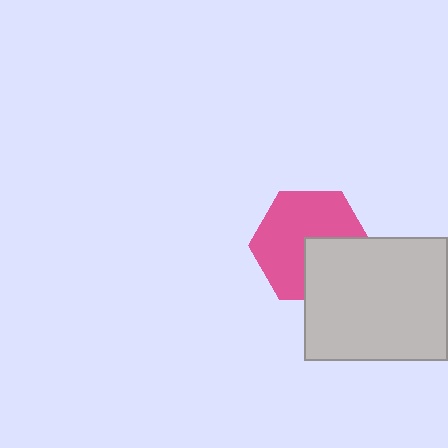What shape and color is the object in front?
The object in front is a light gray rectangle.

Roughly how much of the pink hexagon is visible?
Most of it is visible (roughly 66%).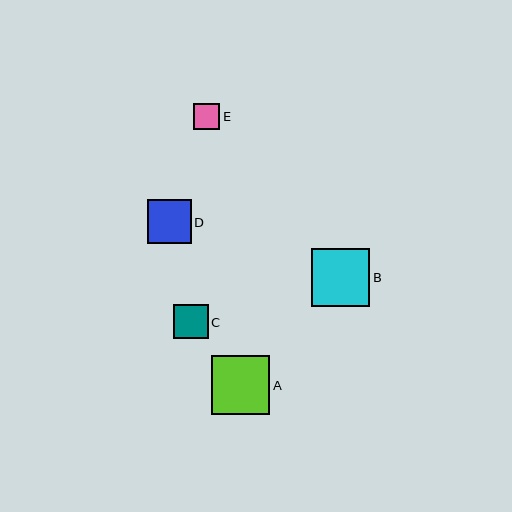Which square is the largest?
Square A is the largest with a size of approximately 59 pixels.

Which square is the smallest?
Square E is the smallest with a size of approximately 26 pixels.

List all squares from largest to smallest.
From largest to smallest: A, B, D, C, E.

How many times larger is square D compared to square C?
Square D is approximately 1.3 times the size of square C.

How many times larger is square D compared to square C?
Square D is approximately 1.3 times the size of square C.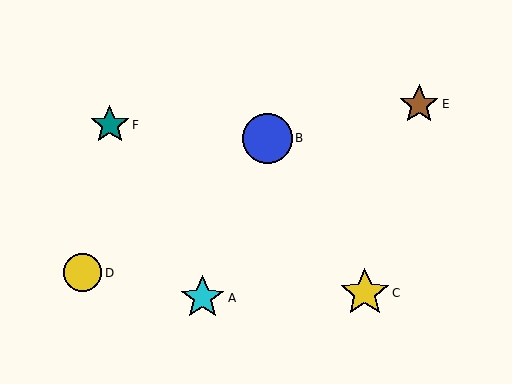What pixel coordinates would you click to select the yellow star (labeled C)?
Click at (365, 293) to select the yellow star C.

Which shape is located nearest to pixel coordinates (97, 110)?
The teal star (labeled F) at (110, 125) is nearest to that location.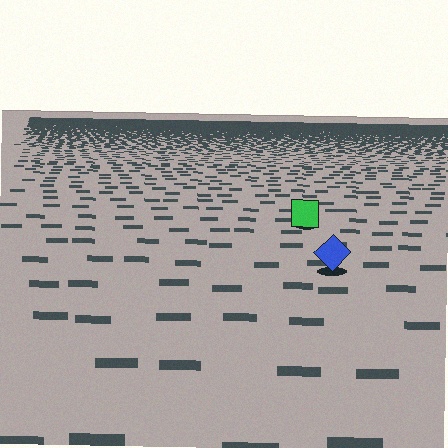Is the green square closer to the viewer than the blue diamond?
No. The blue diamond is closer — you can tell from the texture gradient: the ground texture is coarser near it.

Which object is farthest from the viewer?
The green square is farthest from the viewer. It appears smaller and the ground texture around it is denser.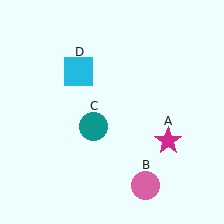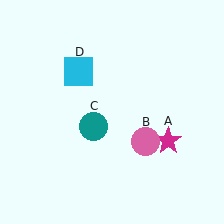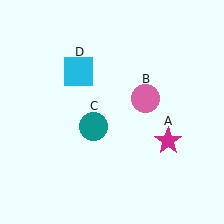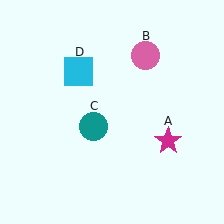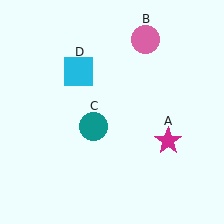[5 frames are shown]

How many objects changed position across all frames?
1 object changed position: pink circle (object B).